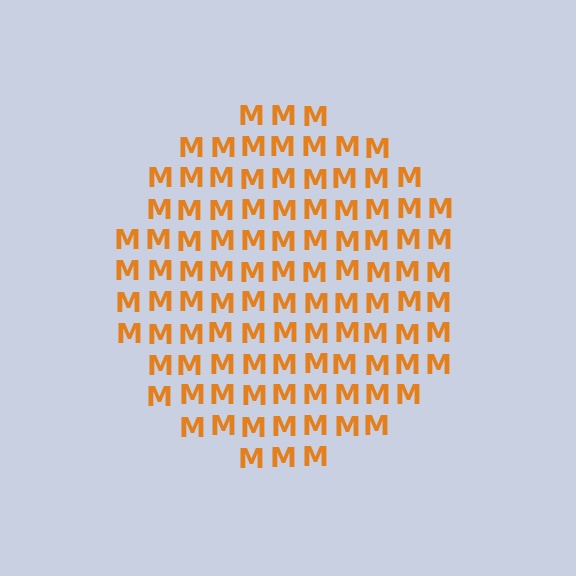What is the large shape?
The large shape is a circle.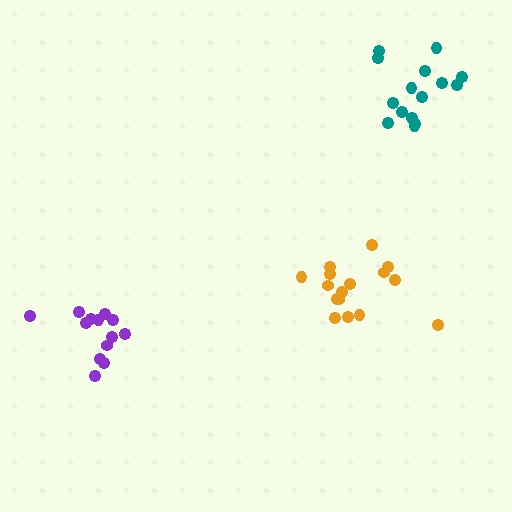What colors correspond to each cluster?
The clusters are colored: orange, purple, teal.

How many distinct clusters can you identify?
There are 3 distinct clusters.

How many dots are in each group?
Group 1: 16 dots, Group 2: 13 dots, Group 3: 15 dots (44 total).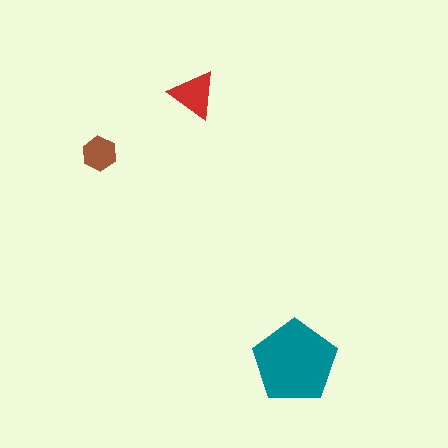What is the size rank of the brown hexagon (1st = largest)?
3rd.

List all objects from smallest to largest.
The brown hexagon, the red triangle, the teal pentagon.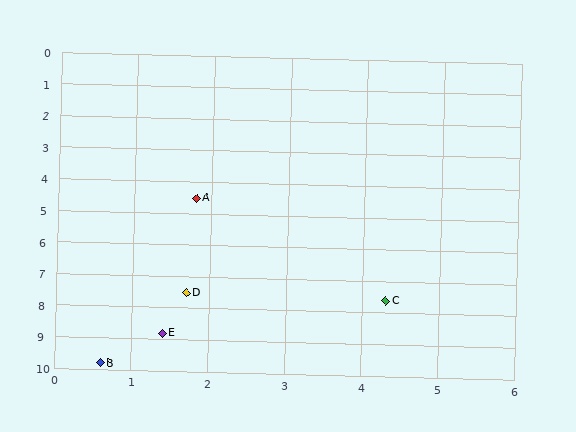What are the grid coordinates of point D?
Point D is at approximately (1.7, 7.5).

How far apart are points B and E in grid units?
Points B and E are about 1.3 grid units apart.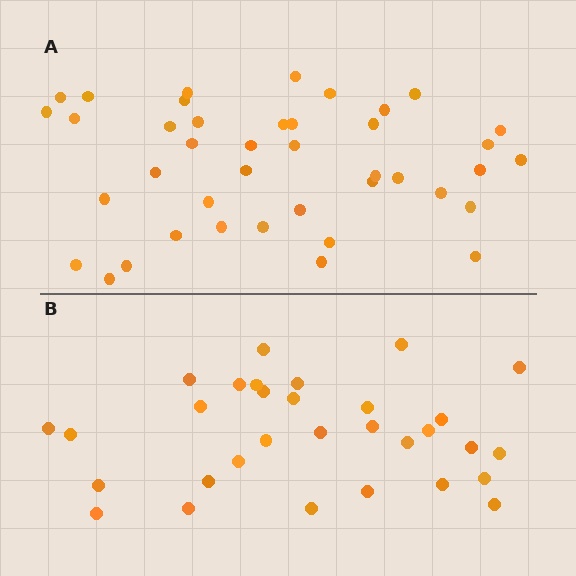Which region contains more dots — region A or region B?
Region A (the top region) has more dots.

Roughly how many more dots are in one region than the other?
Region A has roughly 10 or so more dots than region B.